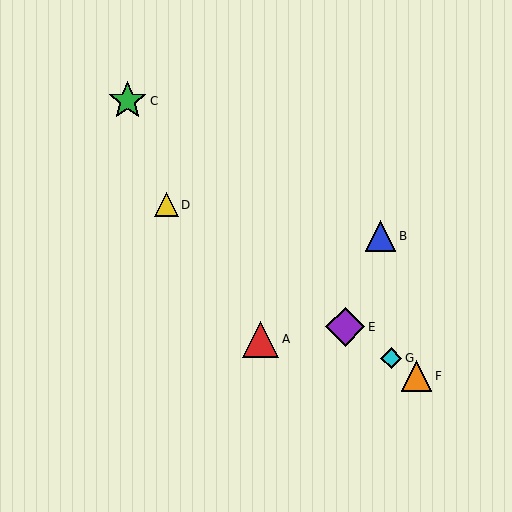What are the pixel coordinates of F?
Object F is at (417, 376).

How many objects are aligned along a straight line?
4 objects (D, E, F, G) are aligned along a straight line.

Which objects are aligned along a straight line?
Objects D, E, F, G are aligned along a straight line.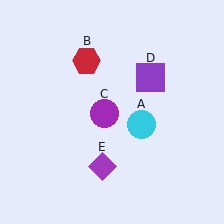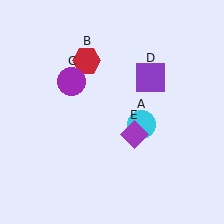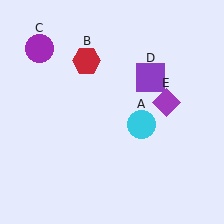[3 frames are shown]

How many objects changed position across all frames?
2 objects changed position: purple circle (object C), purple diamond (object E).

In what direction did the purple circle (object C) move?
The purple circle (object C) moved up and to the left.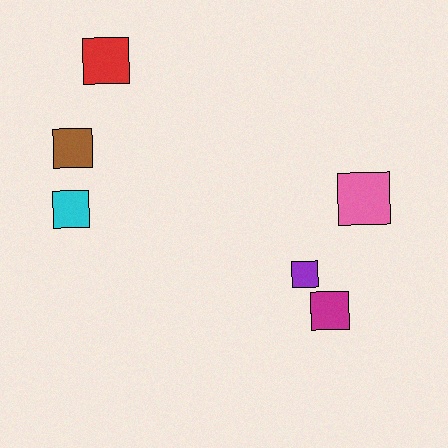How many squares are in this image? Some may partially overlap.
There are 6 squares.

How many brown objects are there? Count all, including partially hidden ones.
There is 1 brown object.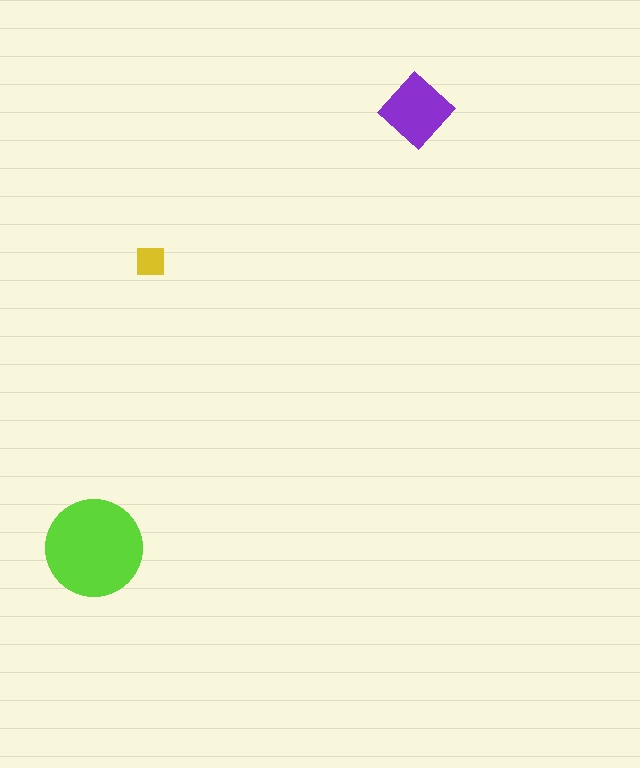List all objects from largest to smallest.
The lime circle, the purple diamond, the yellow square.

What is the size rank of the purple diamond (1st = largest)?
2nd.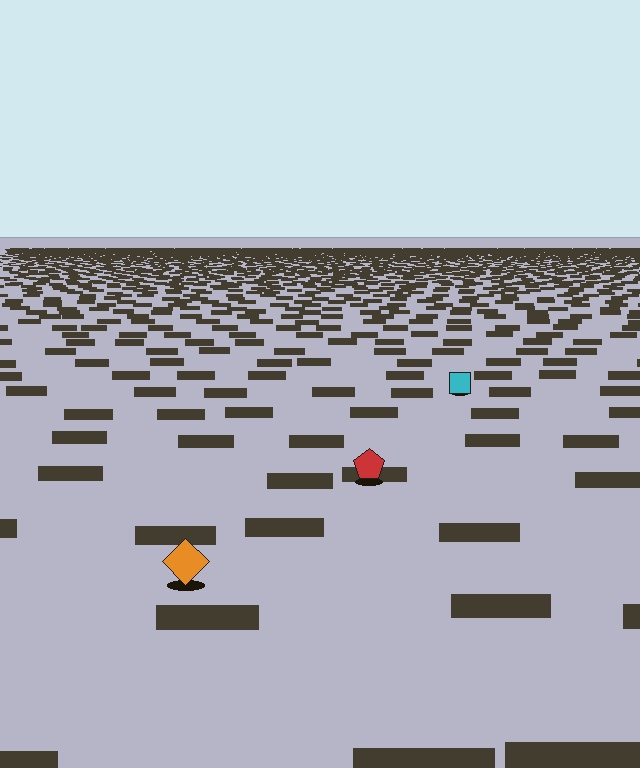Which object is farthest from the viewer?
The cyan square is farthest from the viewer. It appears smaller and the ground texture around it is denser.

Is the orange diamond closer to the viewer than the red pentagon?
Yes. The orange diamond is closer — you can tell from the texture gradient: the ground texture is coarser near it.